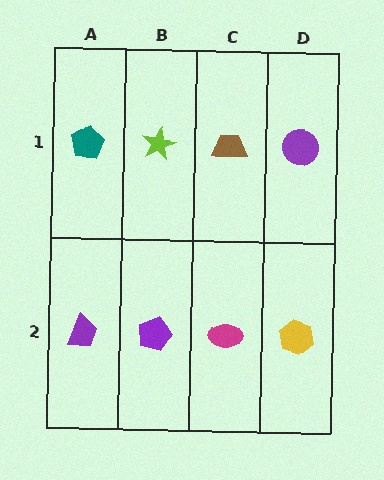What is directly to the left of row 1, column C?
A lime star.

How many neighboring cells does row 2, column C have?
3.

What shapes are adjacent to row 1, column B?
A purple pentagon (row 2, column B), a teal pentagon (row 1, column A), a brown trapezoid (row 1, column C).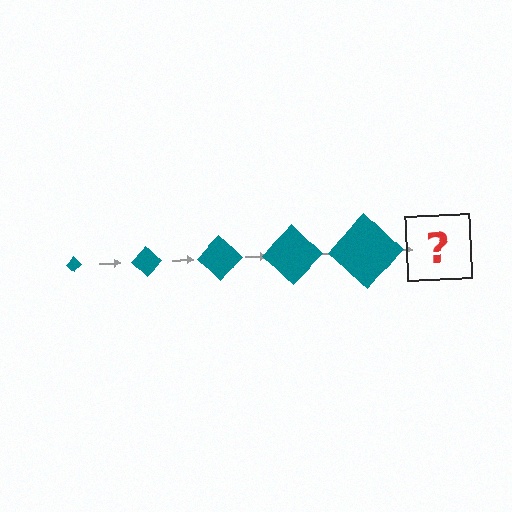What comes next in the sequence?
The next element should be a teal diamond, larger than the previous one.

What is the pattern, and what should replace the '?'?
The pattern is that the diamond gets progressively larger each step. The '?' should be a teal diamond, larger than the previous one.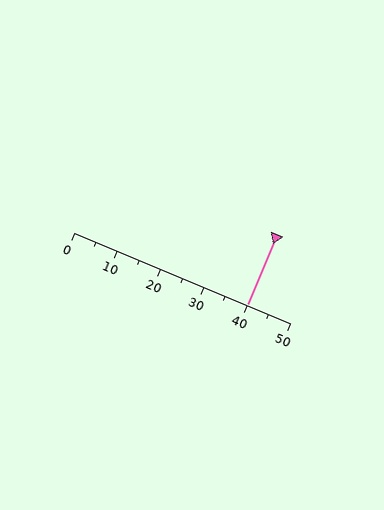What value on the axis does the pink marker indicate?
The marker indicates approximately 40.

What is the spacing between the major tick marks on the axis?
The major ticks are spaced 10 apart.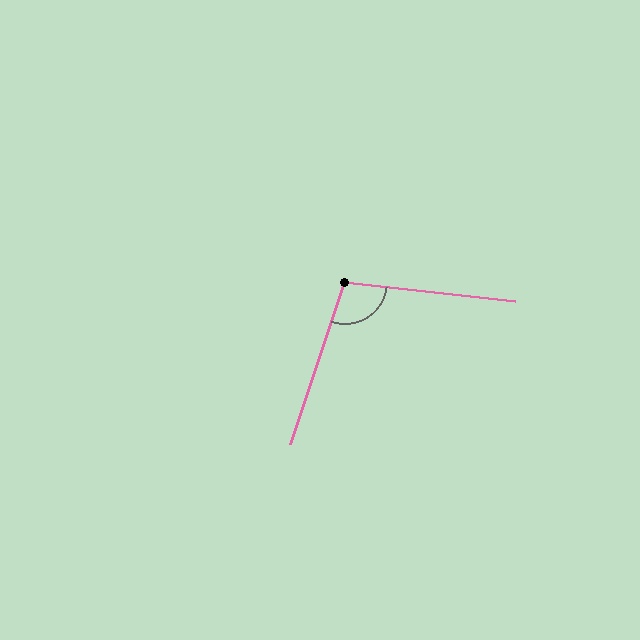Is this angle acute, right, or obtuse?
It is obtuse.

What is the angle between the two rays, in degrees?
Approximately 102 degrees.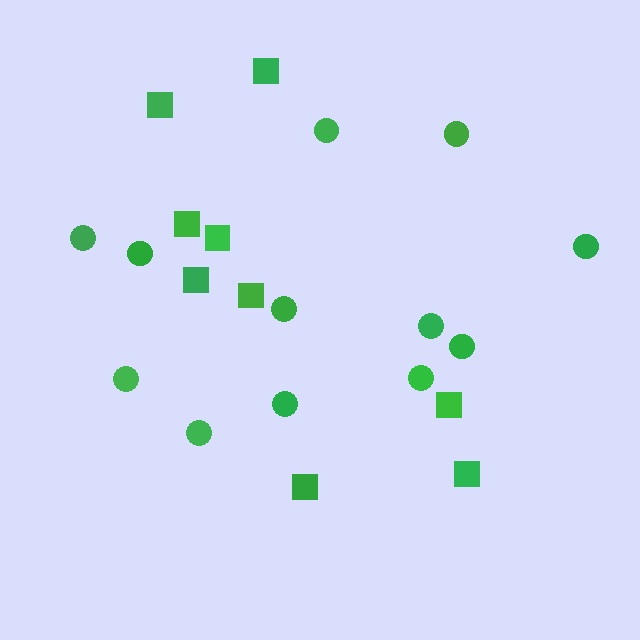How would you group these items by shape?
There are 2 groups: one group of circles (12) and one group of squares (9).